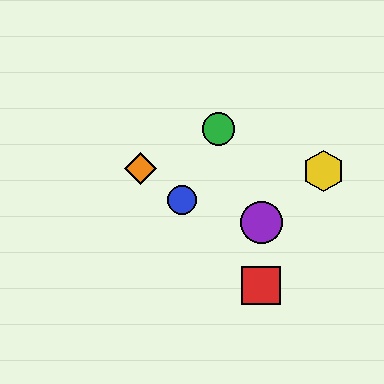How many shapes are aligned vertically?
2 shapes (the red square, the purple circle) are aligned vertically.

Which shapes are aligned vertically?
The red square, the purple circle are aligned vertically.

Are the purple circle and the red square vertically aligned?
Yes, both are at x≈261.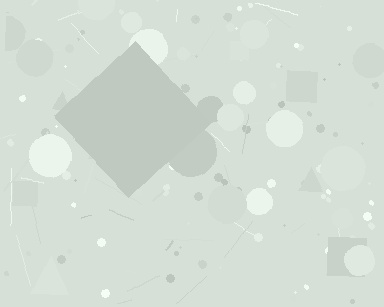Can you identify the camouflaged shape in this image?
The camouflaged shape is a diamond.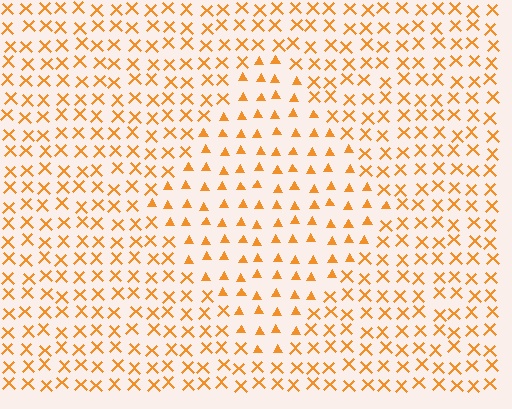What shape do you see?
I see a diamond.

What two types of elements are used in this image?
The image uses triangles inside the diamond region and X marks outside it.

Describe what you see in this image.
The image is filled with small orange elements arranged in a uniform grid. A diamond-shaped region contains triangles, while the surrounding area contains X marks. The boundary is defined purely by the change in element shape.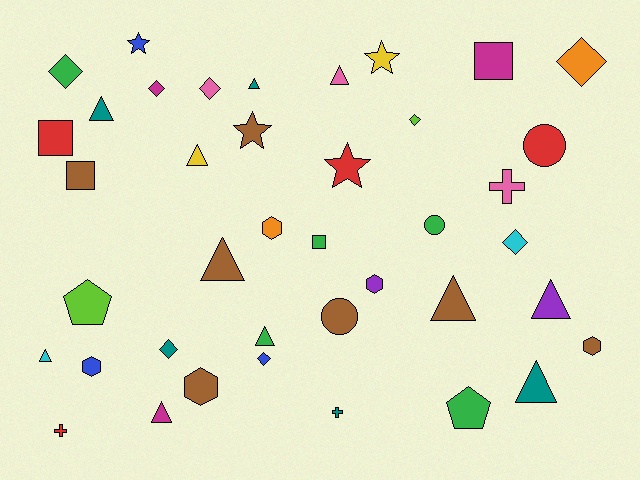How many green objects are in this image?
There are 5 green objects.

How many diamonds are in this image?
There are 8 diamonds.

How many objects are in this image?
There are 40 objects.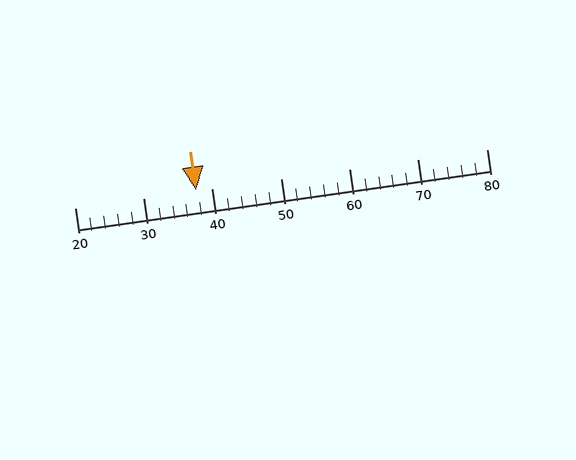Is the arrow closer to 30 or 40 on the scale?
The arrow is closer to 40.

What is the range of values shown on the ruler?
The ruler shows values from 20 to 80.